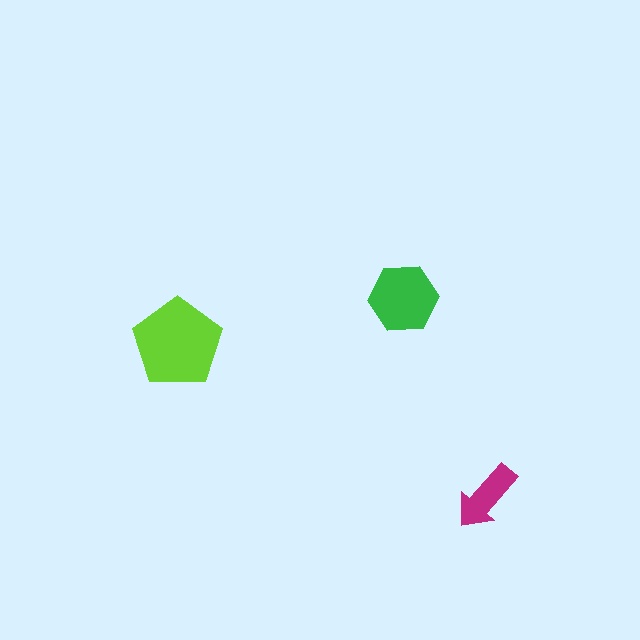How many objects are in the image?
There are 3 objects in the image.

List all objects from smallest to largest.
The magenta arrow, the green hexagon, the lime pentagon.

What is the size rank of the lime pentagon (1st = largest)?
1st.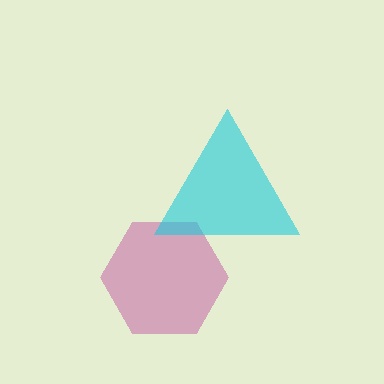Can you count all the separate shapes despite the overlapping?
Yes, there are 2 separate shapes.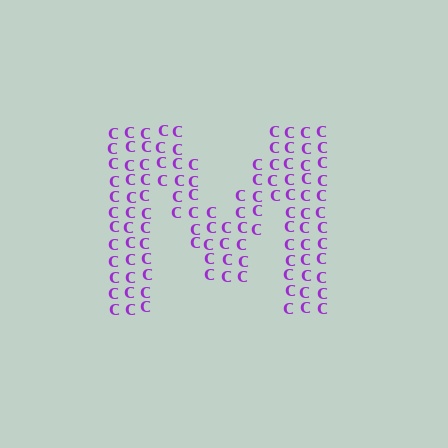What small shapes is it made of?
It is made of small letter C's.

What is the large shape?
The large shape is the letter M.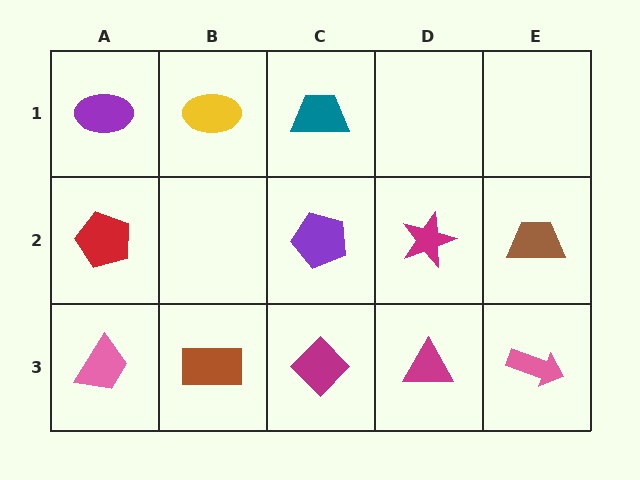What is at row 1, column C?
A teal trapezoid.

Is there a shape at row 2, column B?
No, that cell is empty.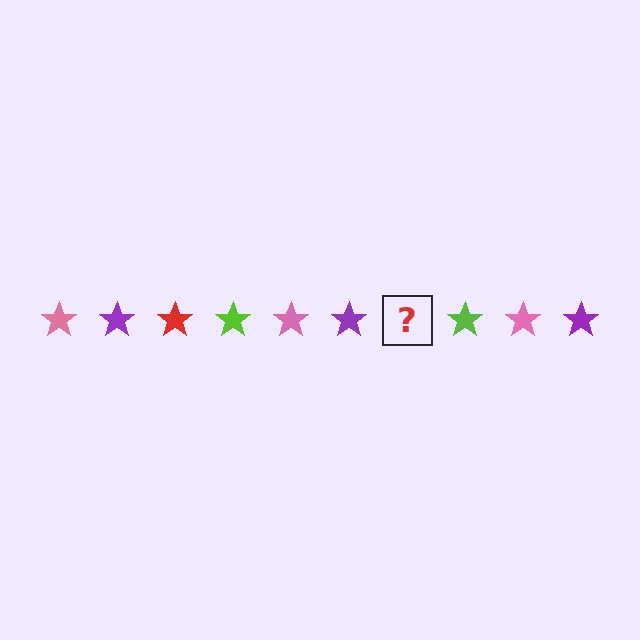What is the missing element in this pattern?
The missing element is a red star.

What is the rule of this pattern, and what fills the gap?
The rule is that the pattern cycles through pink, purple, red, lime stars. The gap should be filled with a red star.